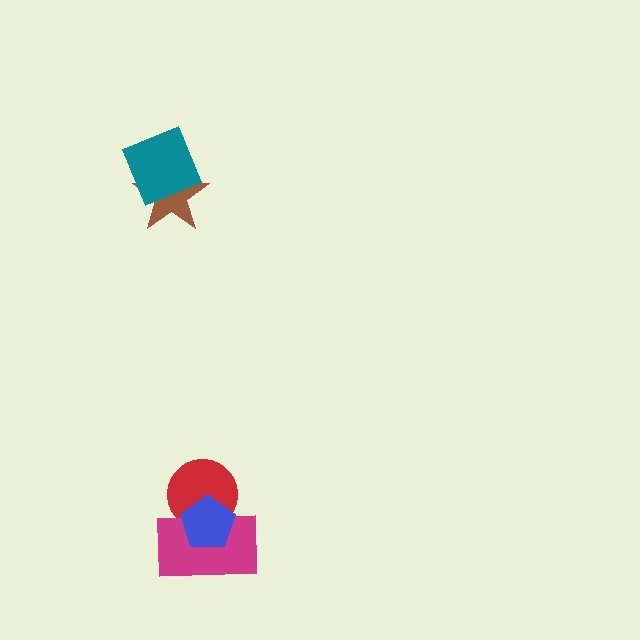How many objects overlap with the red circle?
2 objects overlap with the red circle.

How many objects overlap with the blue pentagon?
2 objects overlap with the blue pentagon.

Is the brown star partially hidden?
Yes, it is partially covered by another shape.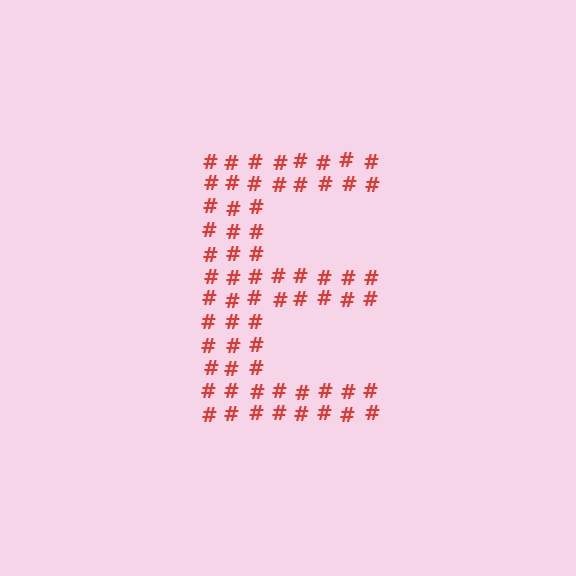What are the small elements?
The small elements are hash symbols.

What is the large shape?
The large shape is the letter E.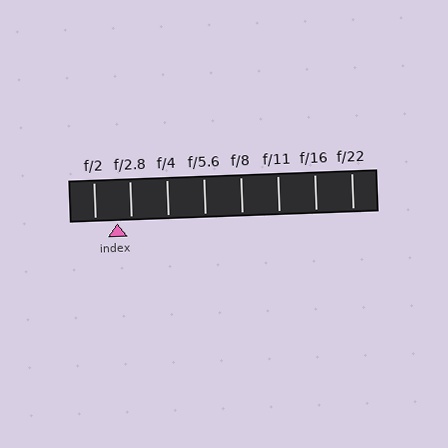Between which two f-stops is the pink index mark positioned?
The index mark is between f/2 and f/2.8.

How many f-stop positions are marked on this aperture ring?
There are 8 f-stop positions marked.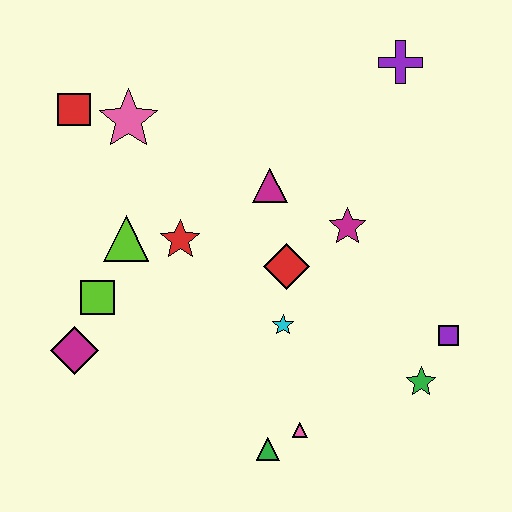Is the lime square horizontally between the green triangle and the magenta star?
No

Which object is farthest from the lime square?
The purple cross is farthest from the lime square.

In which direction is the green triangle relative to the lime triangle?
The green triangle is below the lime triangle.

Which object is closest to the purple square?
The green star is closest to the purple square.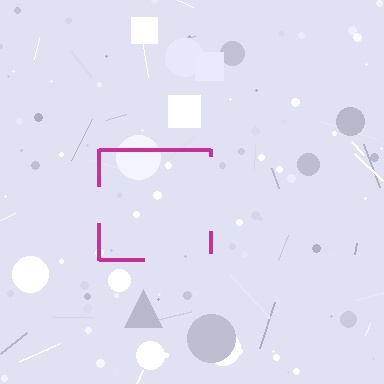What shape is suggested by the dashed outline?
The dashed outline suggests a square.